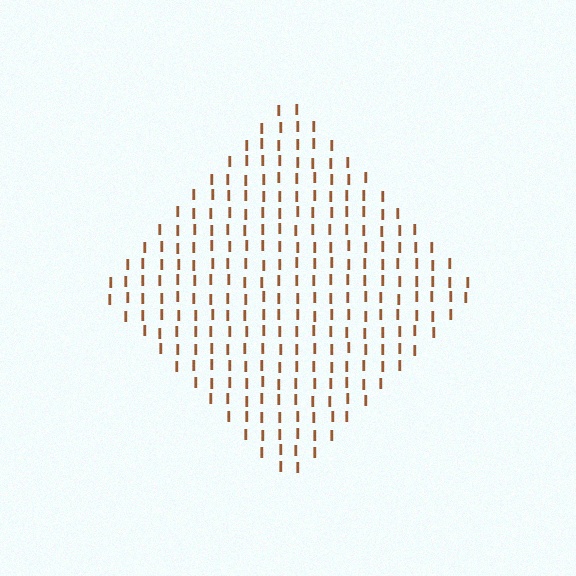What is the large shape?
The large shape is a diamond.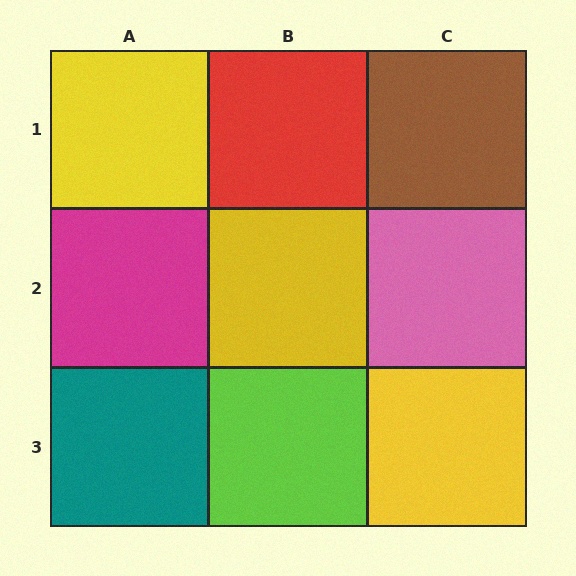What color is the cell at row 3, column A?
Teal.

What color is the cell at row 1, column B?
Red.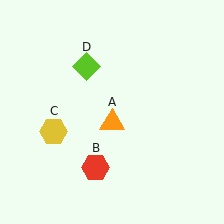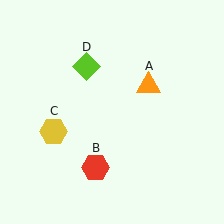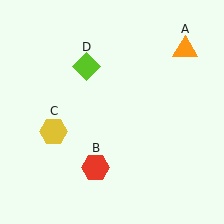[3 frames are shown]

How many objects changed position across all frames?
1 object changed position: orange triangle (object A).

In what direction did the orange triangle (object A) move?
The orange triangle (object A) moved up and to the right.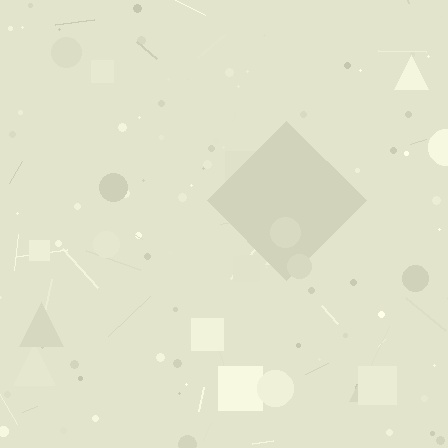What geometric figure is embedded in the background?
A diamond is embedded in the background.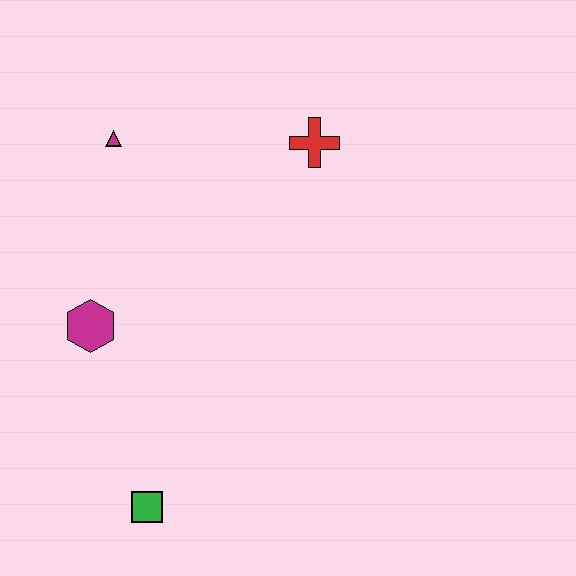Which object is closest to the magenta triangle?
The magenta hexagon is closest to the magenta triangle.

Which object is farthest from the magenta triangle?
The green square is farthest from the magenta triangle.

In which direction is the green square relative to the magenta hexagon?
The green square is below the magenta hexagon.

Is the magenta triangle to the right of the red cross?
No